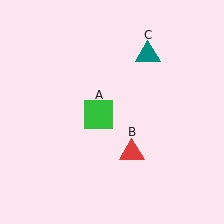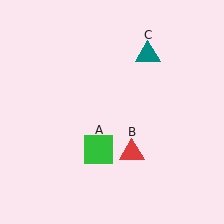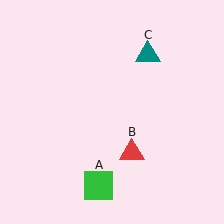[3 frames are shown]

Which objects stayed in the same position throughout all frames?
Red triangle (object B) and teal triangle (object C) remained stationary.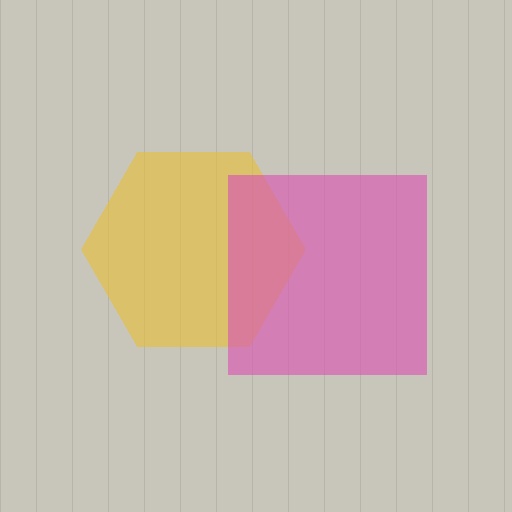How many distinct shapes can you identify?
There are 2 distinct shapes: a yellow hexagon, a pink square.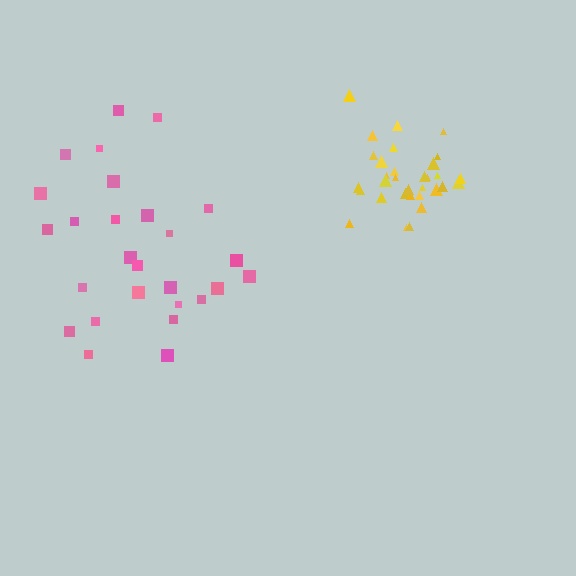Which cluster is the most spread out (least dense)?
Pink.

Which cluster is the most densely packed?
Yellow.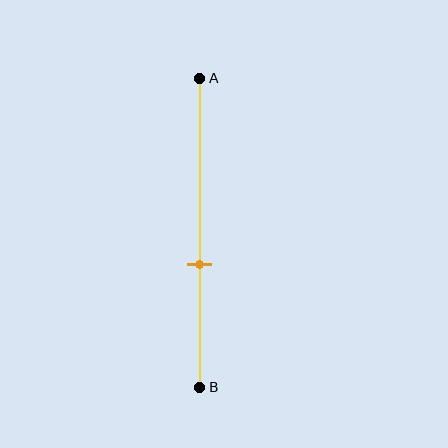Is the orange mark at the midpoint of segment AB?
No, the mark is at about 60% from A, not at the 50% midpoint.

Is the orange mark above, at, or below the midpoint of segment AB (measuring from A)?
The orange mark is below the midpoint of segment AB.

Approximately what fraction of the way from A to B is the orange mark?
The orange mark is approximately 60% of the way from A to B.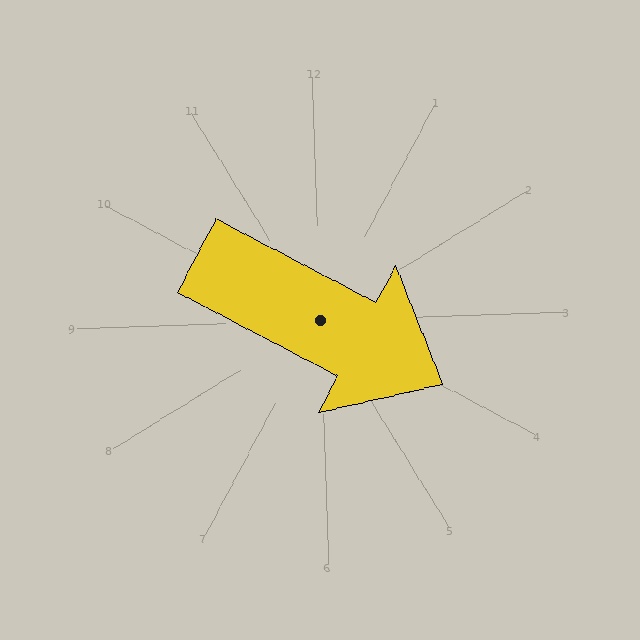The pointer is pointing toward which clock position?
Roughly 4 o'clock.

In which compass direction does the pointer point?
Southeast.